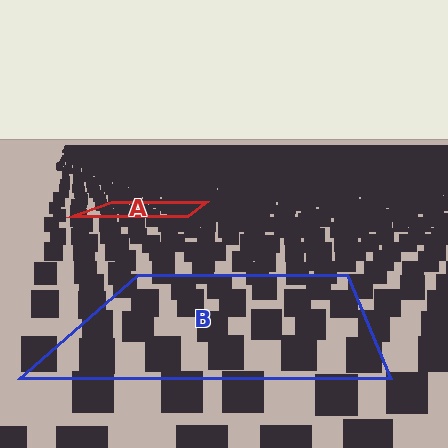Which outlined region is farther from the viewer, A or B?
Region A is farther from the viewer — the texture elements inside it appear smaller and more densely packed.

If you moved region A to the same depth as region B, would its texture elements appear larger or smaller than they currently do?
They would appear larger. At a closer depth, the same texture elements are projected at a bigger on-screen size.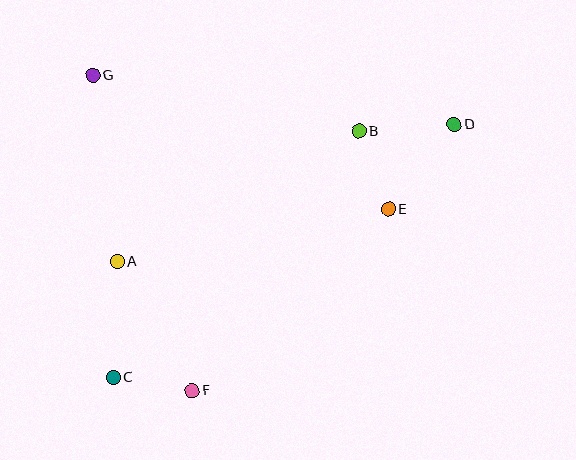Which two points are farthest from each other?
Points C and D are farthest from each other.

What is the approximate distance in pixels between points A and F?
The distance between A and F is approximately 149 pixels.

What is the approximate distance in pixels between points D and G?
The distance between D and G is approximately 365 pixels.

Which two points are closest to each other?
Points C and F are closest to each other.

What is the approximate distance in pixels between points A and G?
The distance between A and G is approximately 188 pixels.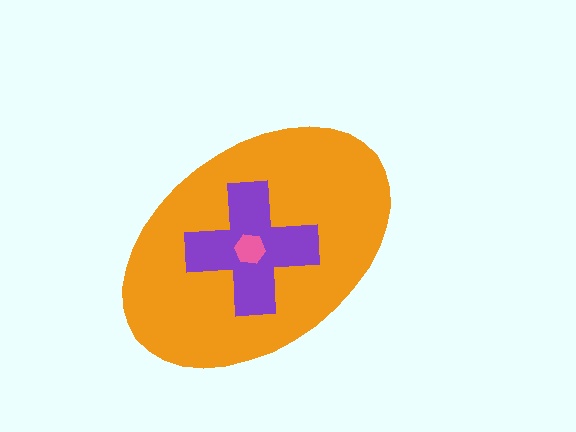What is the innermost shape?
The pink hexagon.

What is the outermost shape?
The orange ellipse.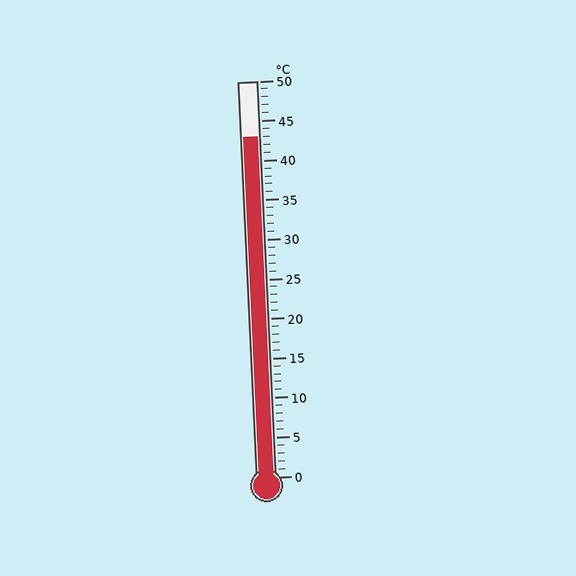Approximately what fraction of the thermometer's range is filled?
The thermometer is filled to approximately 85% of its range.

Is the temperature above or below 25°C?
The temperature is above 25°C.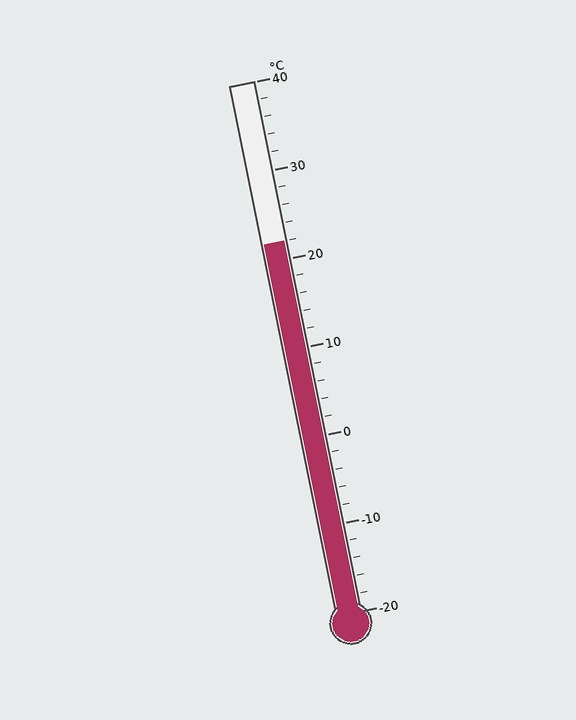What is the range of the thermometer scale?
The thermometer scale ranges from -20°C to 40°C.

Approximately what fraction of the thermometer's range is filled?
The thermometer is filled to approximately 70% of its range.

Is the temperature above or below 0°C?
The temperature is above 0°C.